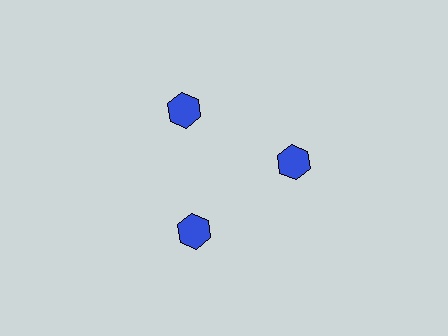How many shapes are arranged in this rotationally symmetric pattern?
There are 3 shapes, arranged in 3 groups of 1.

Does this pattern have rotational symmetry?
Yes, this pattern has 3-fold rotational symmetry. It looks the same after rotating 120 degrees around the center.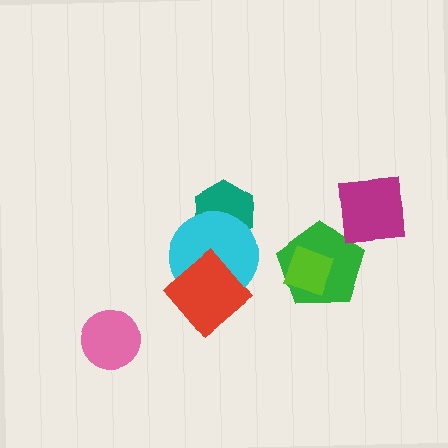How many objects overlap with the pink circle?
0 objects overlap with the pink circle.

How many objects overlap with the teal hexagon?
1 object overlaps with the teal hexagon.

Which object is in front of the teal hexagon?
The cyan circle is in front of the teal hexagon.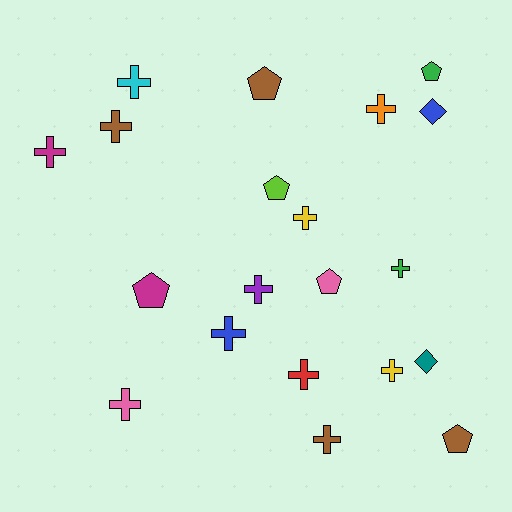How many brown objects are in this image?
There are 4 brown objects.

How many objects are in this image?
There are 20 objects.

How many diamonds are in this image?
There are 2 diamonds.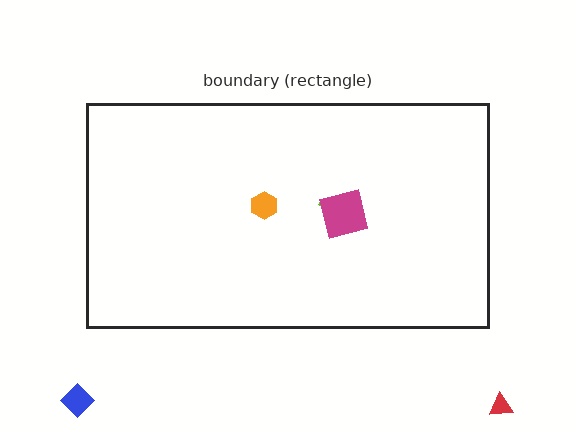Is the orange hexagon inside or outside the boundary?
Inside.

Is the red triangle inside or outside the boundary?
Outside.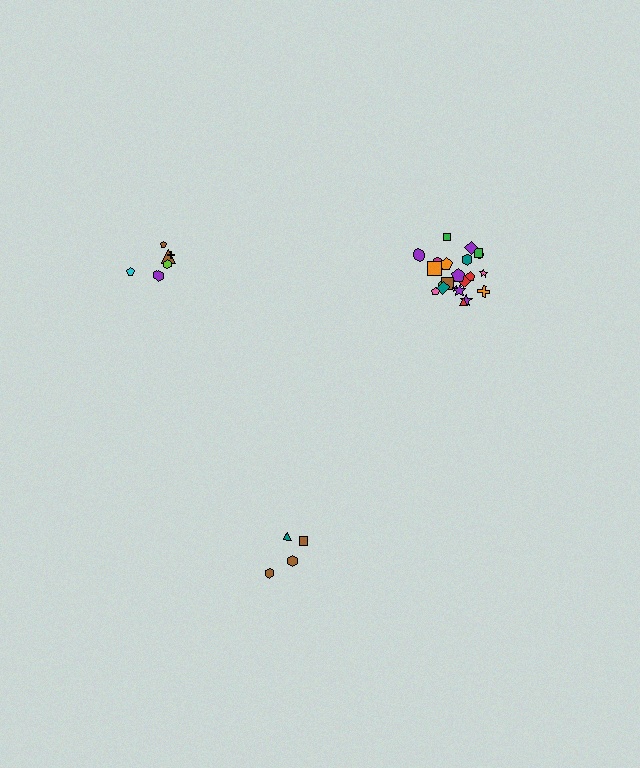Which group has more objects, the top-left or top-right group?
The top-right group.